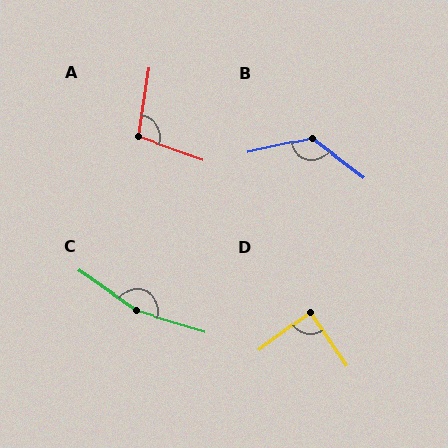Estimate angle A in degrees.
Approximately 100 degrees.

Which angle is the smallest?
D, at approximately 88 degrees.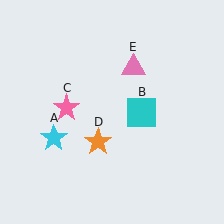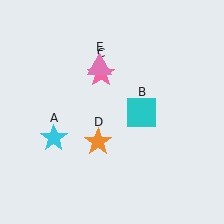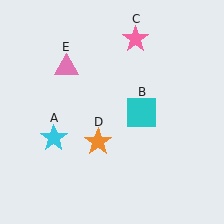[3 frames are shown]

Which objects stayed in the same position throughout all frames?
Cyan star (object A) and cyan square (object B) and orange star (object D) remained stationary.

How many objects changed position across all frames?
2 objects changed position: pink star (object C), pink triangle (object E).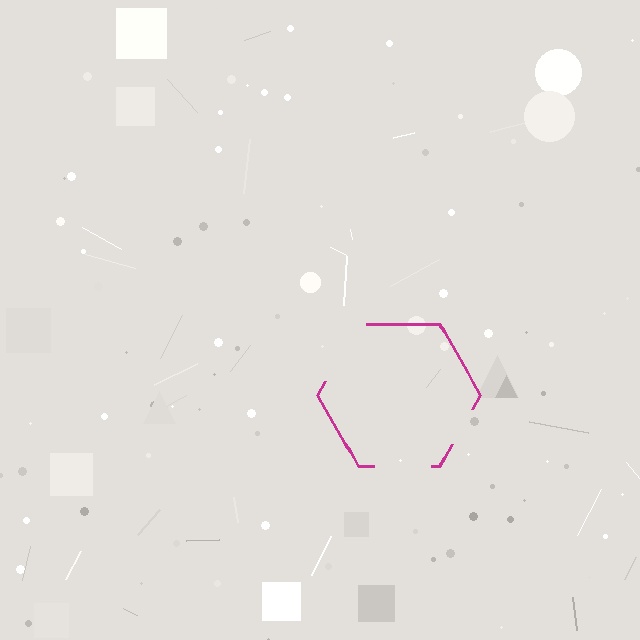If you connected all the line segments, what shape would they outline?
They would outline a hexagon.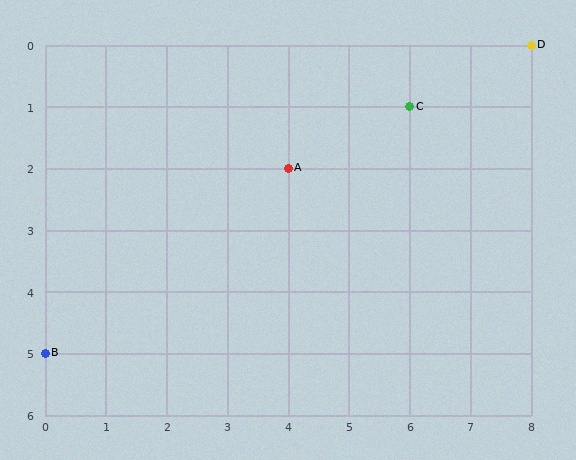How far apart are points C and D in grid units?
Points C and D are 2 columns and 1 row apart (about 2.2 grid units diagonally).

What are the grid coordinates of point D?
Point D is at grid coordinates (8, 0).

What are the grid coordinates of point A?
Point A is at grid coordinates (4, 2).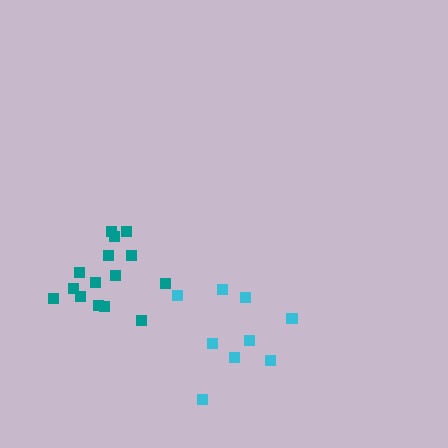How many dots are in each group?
Group 1: 15 dots, Group 2: 9 dots (24 total).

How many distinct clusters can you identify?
There are 2 distinct clusters.